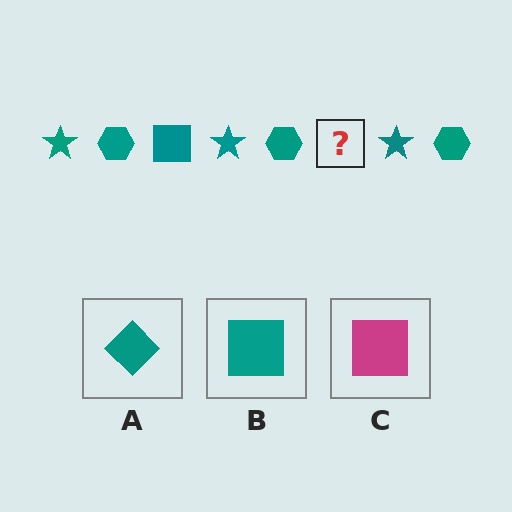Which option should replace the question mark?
Option B.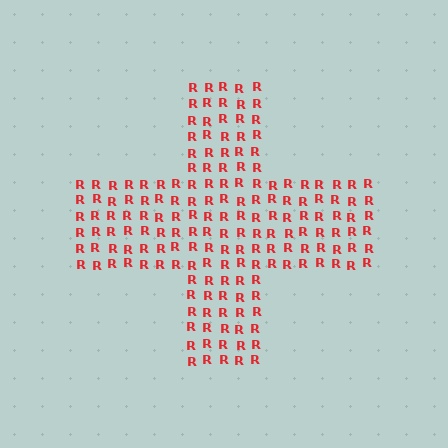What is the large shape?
The large shape is a cross.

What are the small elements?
The small elements are letter R's.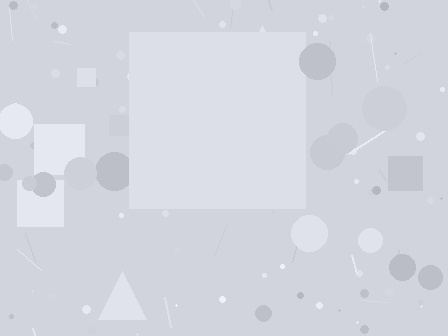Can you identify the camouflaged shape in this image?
The camouflaged shape is a square.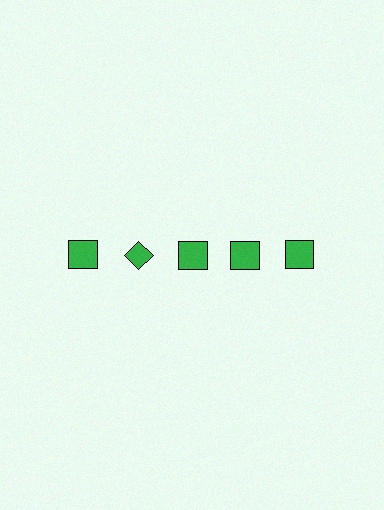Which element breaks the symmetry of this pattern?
The green diamond in the top row, second from left column breaks the symmetry. All other shapes are green squares.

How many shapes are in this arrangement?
There are 5 shapes arranged in a grid pattern.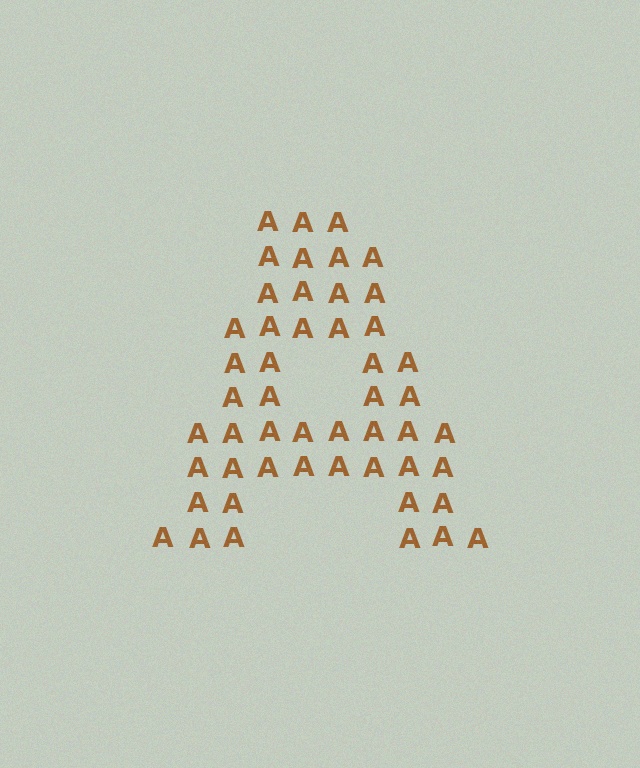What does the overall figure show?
The overall figure shows the letter A.